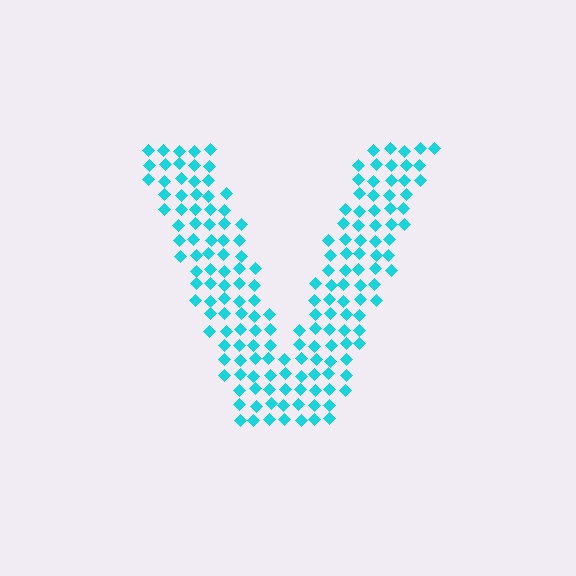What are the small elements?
The small elements are diamonds.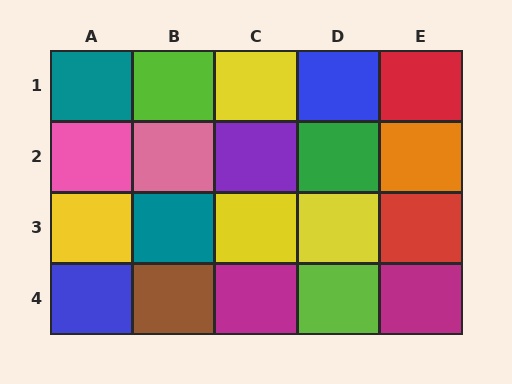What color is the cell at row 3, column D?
Yellow.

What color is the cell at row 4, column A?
Blue.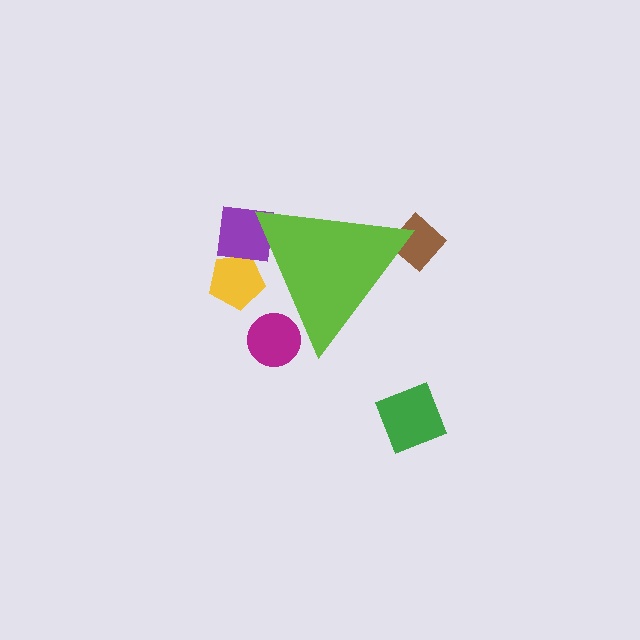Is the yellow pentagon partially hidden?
Yes, the yellow pentagon is partially hidden behind the lime triangle.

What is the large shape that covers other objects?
A lime triangle.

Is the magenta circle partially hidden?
Yes, the magenta circle is partially hidden behind the lime triangle.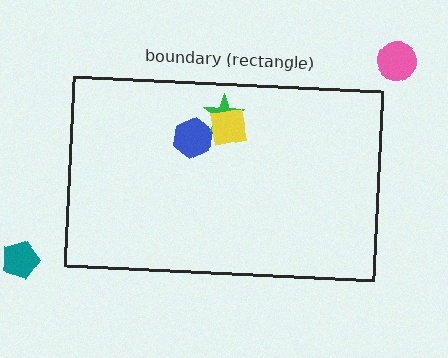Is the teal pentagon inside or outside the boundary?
Outside.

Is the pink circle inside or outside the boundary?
Outside.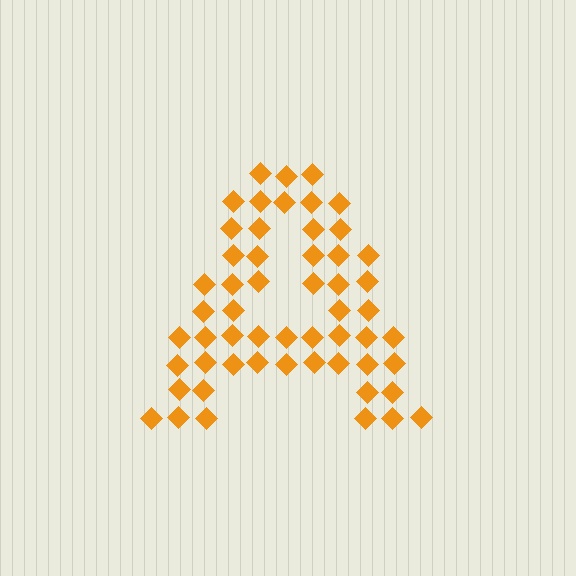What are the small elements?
The small elements are diamonds.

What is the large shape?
The large shape is the letter A.